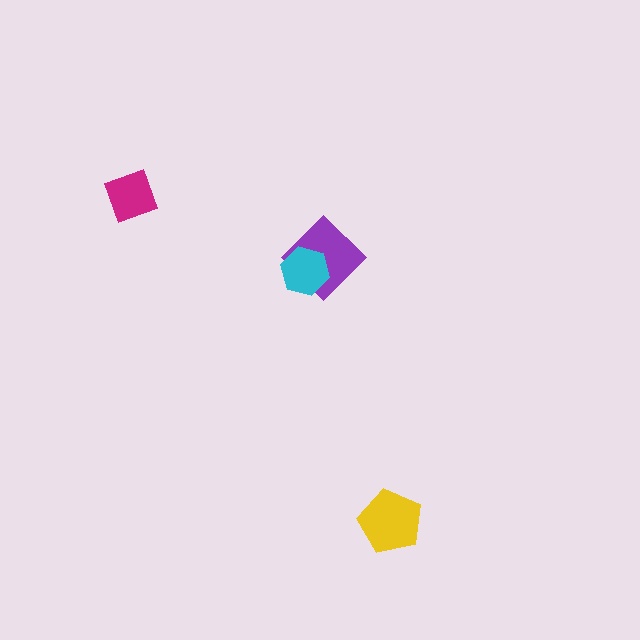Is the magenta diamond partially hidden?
No, no other shape covers it.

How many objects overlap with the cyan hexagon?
1 object overlaps with the cyan hexagon.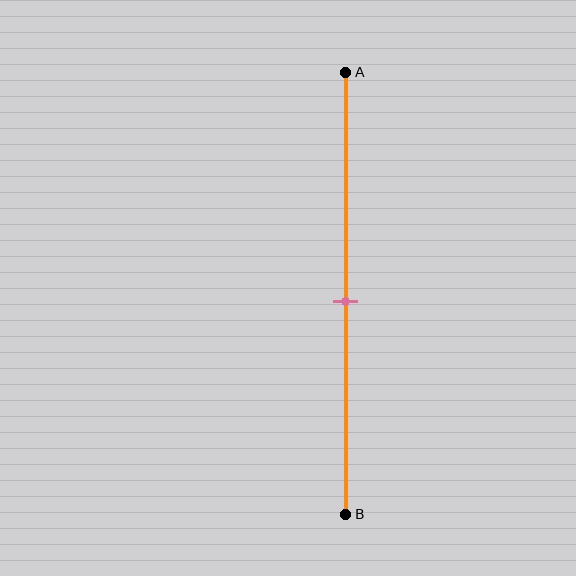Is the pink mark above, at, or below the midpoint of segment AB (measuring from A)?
The pink mark is approximately at the midpoint of segment AB.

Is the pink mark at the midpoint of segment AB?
Yes, the mark is approximately at the midpoint.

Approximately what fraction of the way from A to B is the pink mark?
The pink mark is approximately 50% of the way from A to B.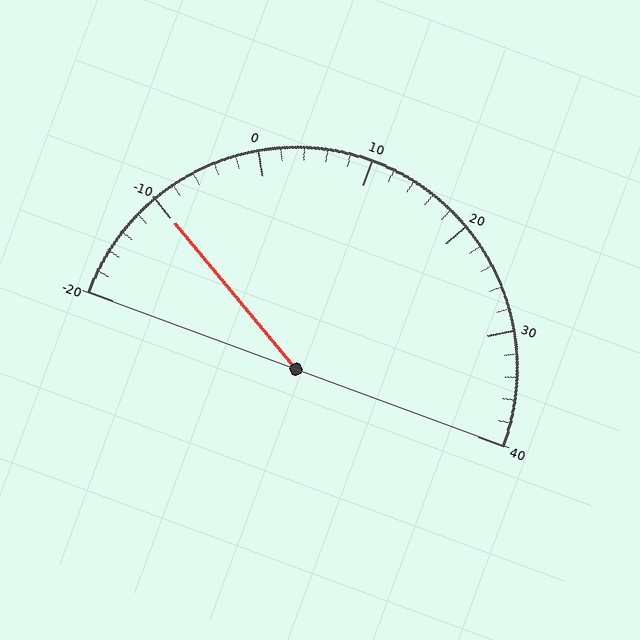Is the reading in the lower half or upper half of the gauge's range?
The reading is in the lower half of the range (-20 to 40).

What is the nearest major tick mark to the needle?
The nearest major tick mark is -10.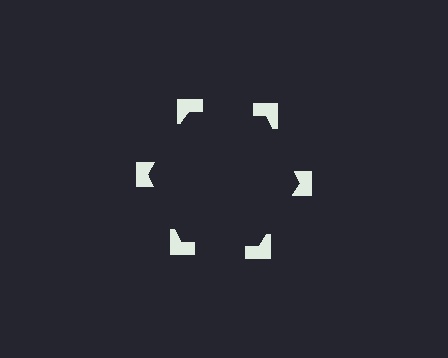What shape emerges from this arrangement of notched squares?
An illusory hexagon — its edges are inferred from the aligned wedge cuts in the notched squares, not physically drawn.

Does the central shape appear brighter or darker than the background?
It typically appears slightly darker than the background, even though no actual brightness change is drawn.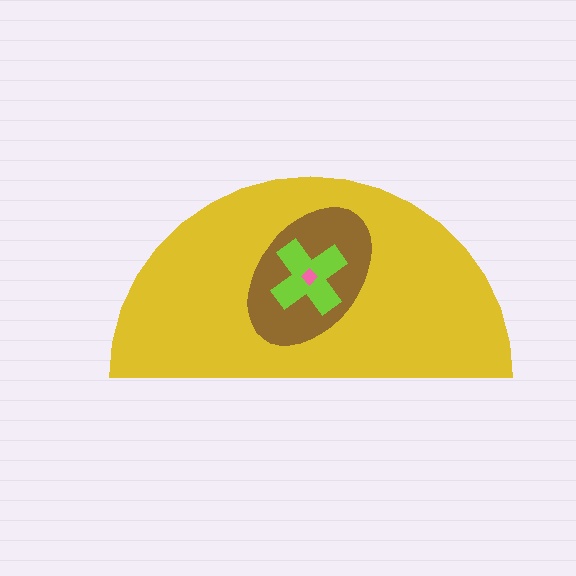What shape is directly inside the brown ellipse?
The lime cross.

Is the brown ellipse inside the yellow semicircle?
Yes.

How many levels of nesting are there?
4.